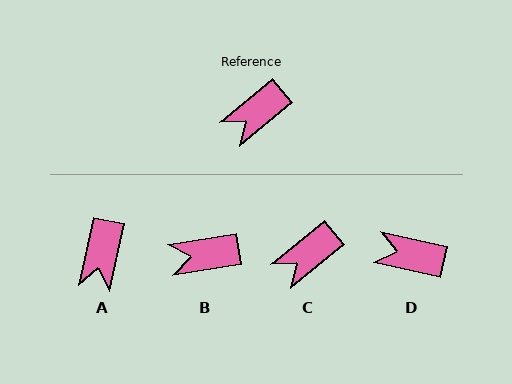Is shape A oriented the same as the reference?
No, it is off by about 38 degrees.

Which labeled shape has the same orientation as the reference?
C.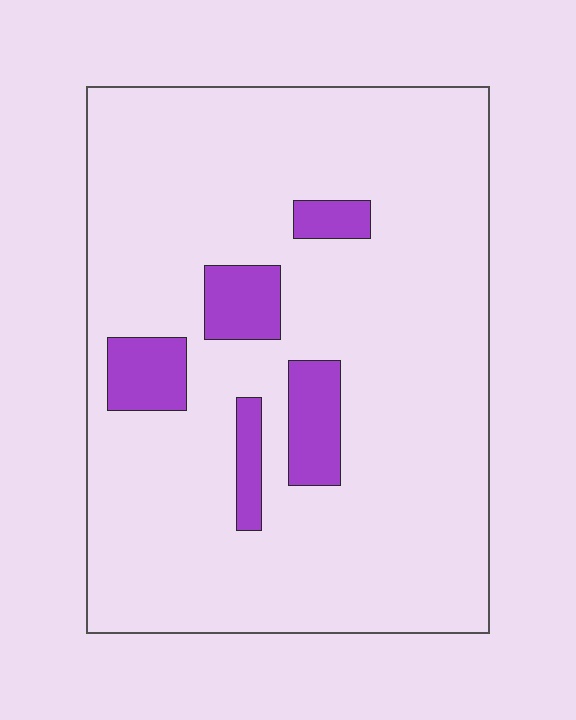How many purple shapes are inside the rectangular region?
5.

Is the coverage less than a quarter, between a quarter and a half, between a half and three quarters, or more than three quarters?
Less than a quarter.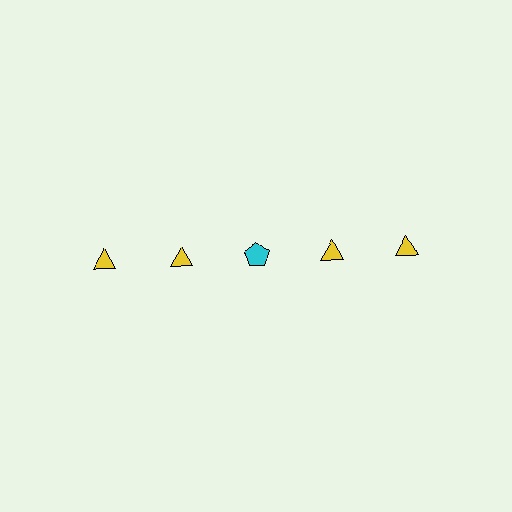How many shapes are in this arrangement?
There are 5 shapes arranged in a grid pattern.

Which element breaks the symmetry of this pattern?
The cyan pentagon in the top row, center column breaks the symmetry. All other shapes are yellow triangles.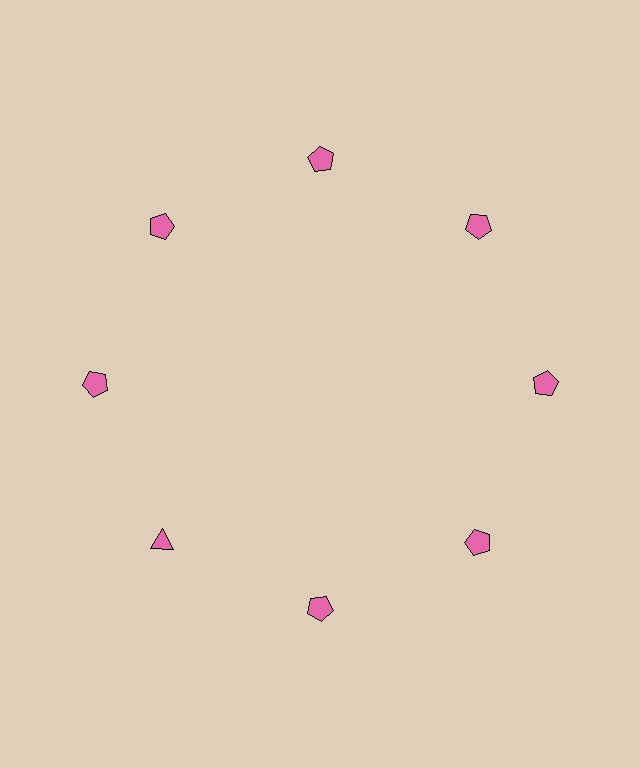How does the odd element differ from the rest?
It has a different shape: triangle instead of pentagon.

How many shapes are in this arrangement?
There are 8 shapes arranged in a ring pattern.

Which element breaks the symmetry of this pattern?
The pink triangle at roughly the 8 o'clock position breaks the symmetry. All other shapes are pink pentagons.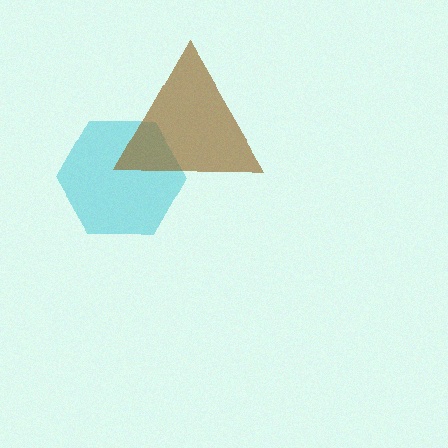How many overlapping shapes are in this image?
There are 2 overlapping shapes in the image.